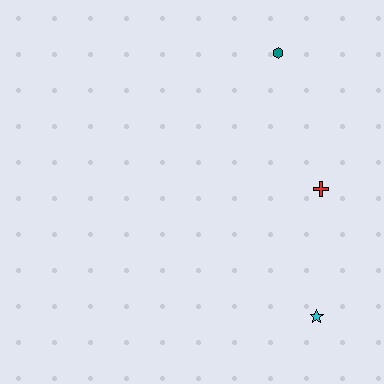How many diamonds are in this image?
There are no diamonds.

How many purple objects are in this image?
There are no purple objects.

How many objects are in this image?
There are 3 objects.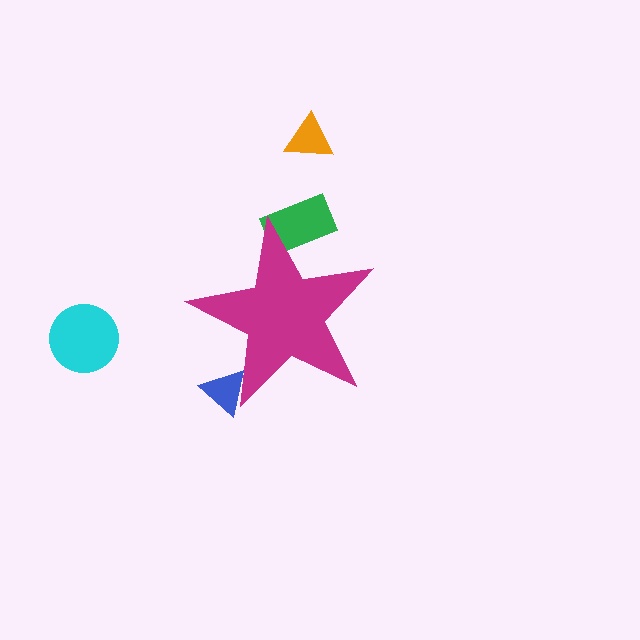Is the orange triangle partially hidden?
No, the orange triangle is fully visible.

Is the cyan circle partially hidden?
No, the cyan circle is fully visible.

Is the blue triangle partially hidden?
Yes, the blue triangle is partially hidden behind the magenta star.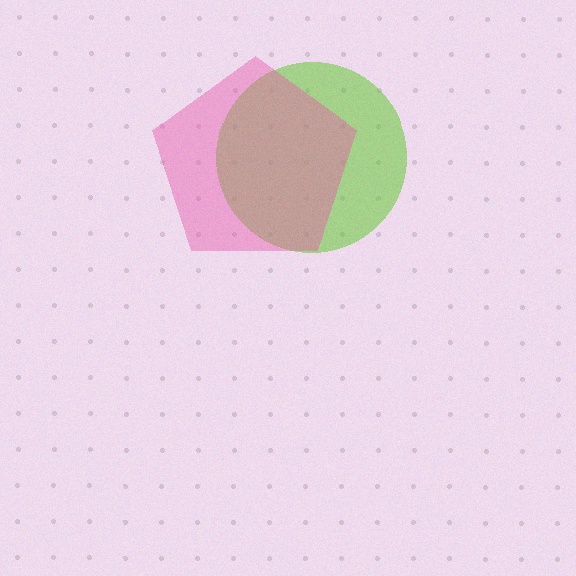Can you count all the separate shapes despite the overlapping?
Yes, there are 2 separate shapes.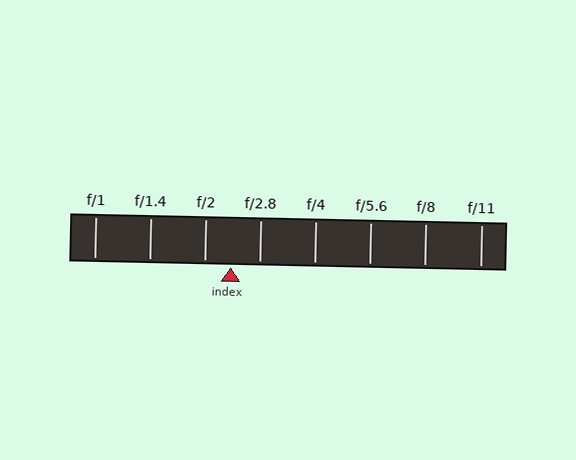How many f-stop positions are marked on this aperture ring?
There are 8 f-stop positions marked.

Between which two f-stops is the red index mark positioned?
The index mark is between f/2 and f/2.8.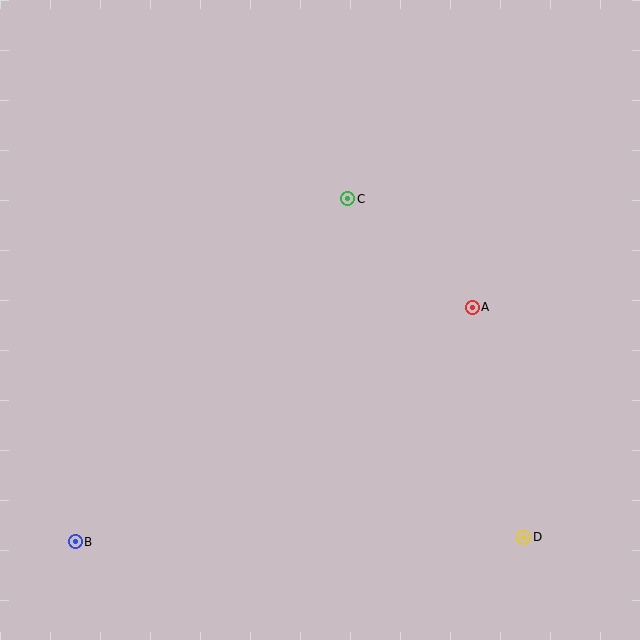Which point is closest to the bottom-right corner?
Point D is closest to the bottom-right corner.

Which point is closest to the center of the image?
Point C at (348, 199) is closest to the center.